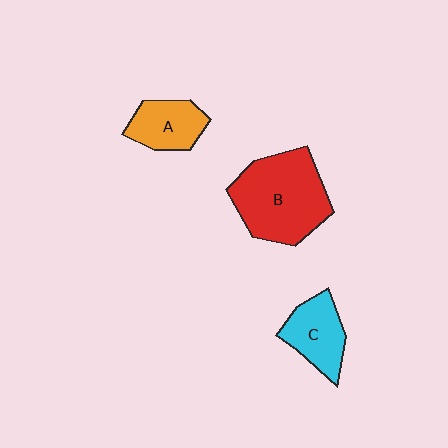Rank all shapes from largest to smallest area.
From largest to smallest: B (red), C (cyan), A (orange).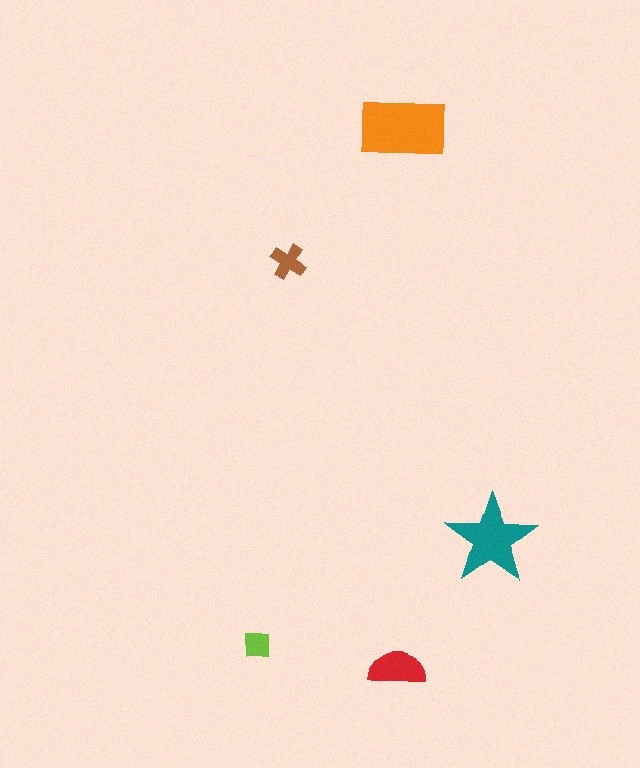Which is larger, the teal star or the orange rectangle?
The orange rectangle.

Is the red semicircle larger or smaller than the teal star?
Smaller.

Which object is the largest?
The orange rectangle.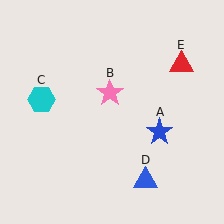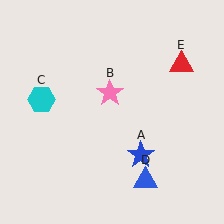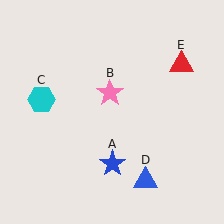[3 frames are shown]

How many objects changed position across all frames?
1 object changed position: blue star (object A).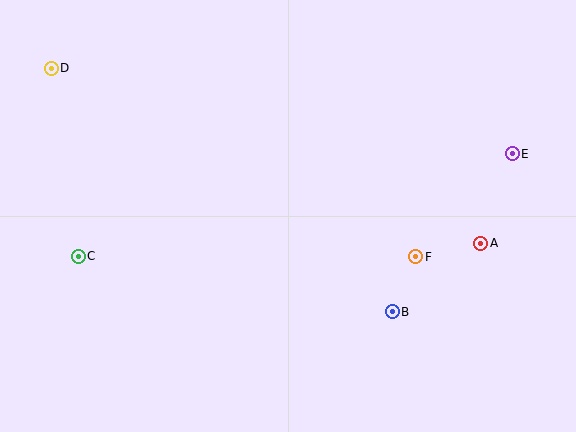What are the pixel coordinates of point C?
Point C is at (78, 256).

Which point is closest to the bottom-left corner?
Point C is closest to the bottom-left corner.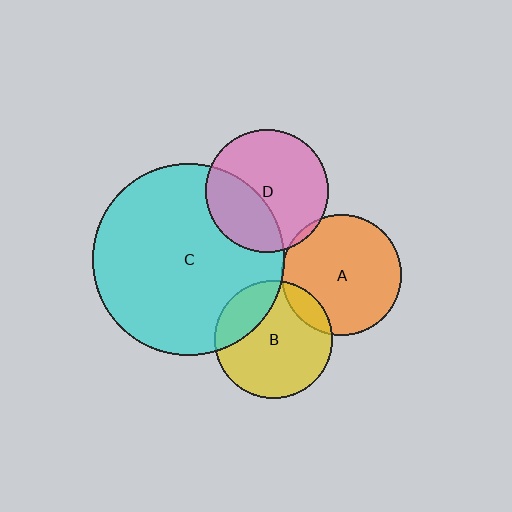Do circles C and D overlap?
Yes.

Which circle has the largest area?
Circle C (cyan).